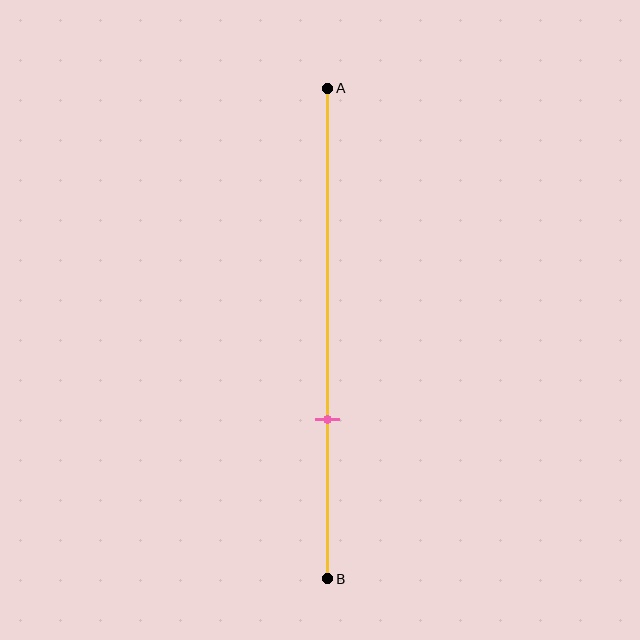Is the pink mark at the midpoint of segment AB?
No, the mark is at about 70% from A, not at the 50% midpoint.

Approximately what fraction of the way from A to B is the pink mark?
The pink mark is approximately 70% of the way from A to B.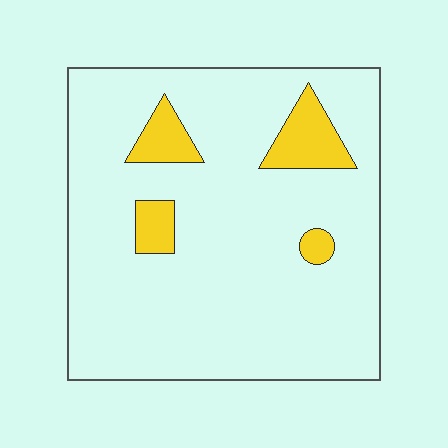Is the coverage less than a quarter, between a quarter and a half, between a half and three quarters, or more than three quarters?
Less than a quarter.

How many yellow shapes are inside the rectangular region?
4.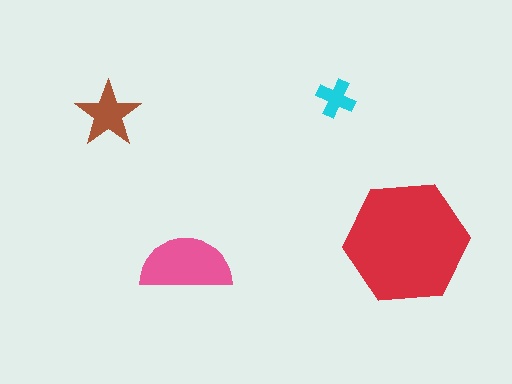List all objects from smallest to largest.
The cyan cross, the brown star, the pink semicircle, the red hexagon.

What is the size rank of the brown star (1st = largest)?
3rd.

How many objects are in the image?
There are 4 objects in the image.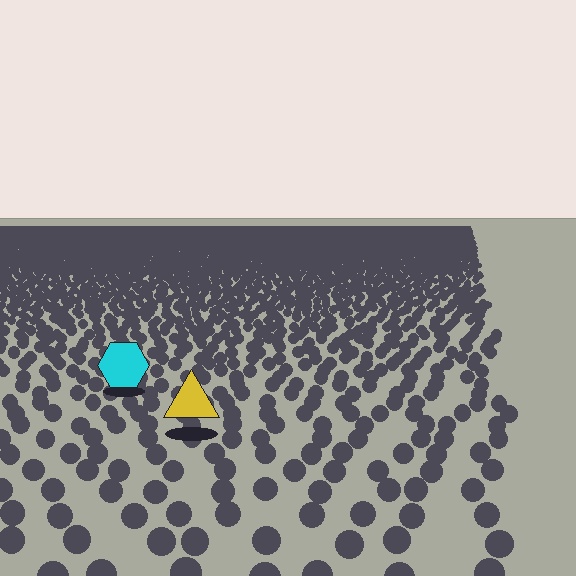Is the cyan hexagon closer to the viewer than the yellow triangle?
No. The yellow triangle is closer — you can tell from the texture gradient: the ground texture is coarser near it.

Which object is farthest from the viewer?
The cyan hexagon is farthest from the viewer. It appears smaller and the ground texture around it is denser.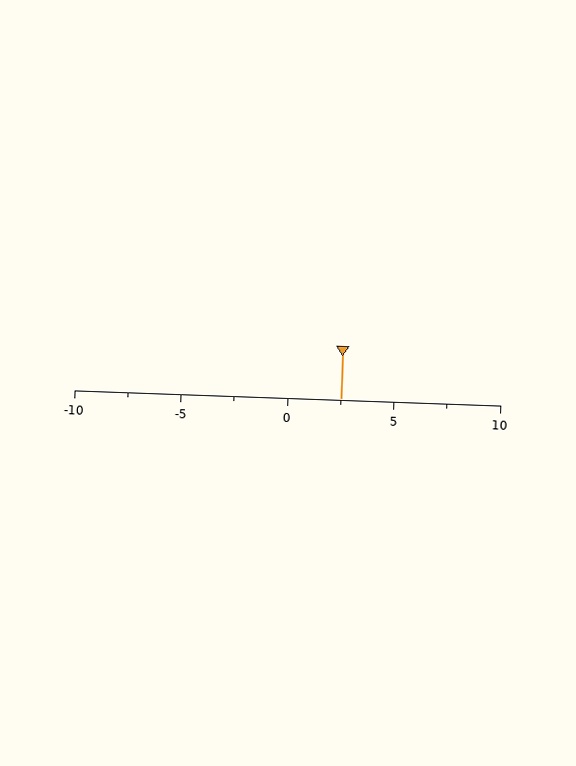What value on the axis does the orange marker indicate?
The marker indicates approximately 2.5.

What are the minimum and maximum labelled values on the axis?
The axis runs from -10 to 10.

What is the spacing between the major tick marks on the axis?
The major ticks are spaced 5 apart.